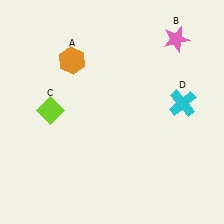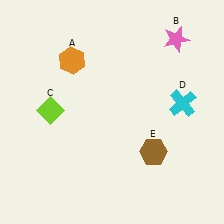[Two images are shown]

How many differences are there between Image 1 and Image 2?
There is 1 difference between the two images.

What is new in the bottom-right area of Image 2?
A brown hexagon (E) was added in the bottom-right area of Image 2.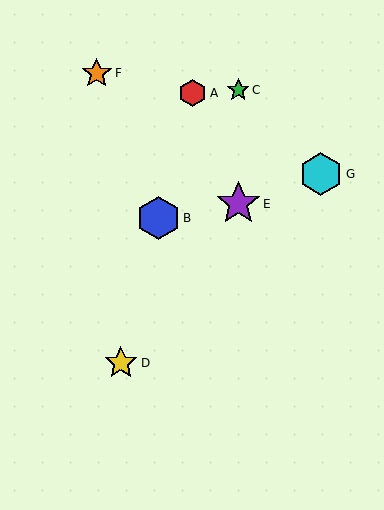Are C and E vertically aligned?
Yes, both are at x≈238.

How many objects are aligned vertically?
2 objects (C, E) are aligned vertically.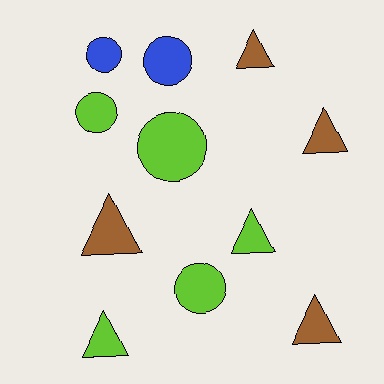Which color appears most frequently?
Lime, with 5 objects.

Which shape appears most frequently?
Triangle, with 6 objects.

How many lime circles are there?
There are 3 lime circles.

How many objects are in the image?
There are 11 objects.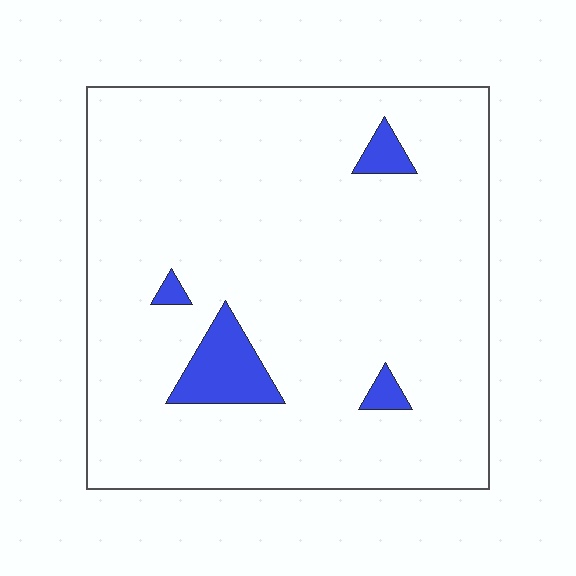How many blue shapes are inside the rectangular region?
4.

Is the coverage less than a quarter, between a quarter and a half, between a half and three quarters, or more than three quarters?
Less than a quarter.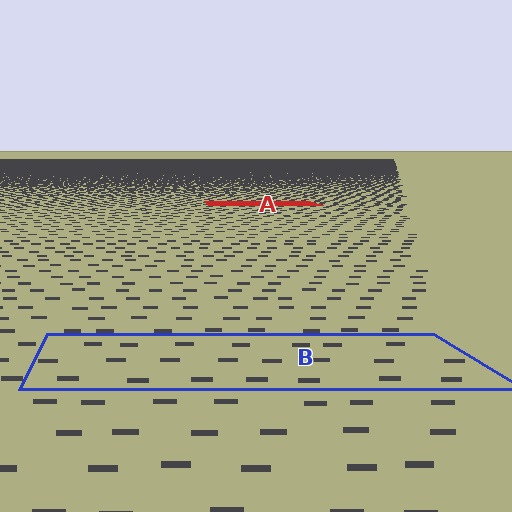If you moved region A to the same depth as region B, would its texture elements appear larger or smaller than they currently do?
They would appear larger. At a closer depth, the same texture elements are projected at a bigger on-screen size.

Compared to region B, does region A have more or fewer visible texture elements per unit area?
Region A has more texture elements per unit area — they are packed more densely because it is farther away.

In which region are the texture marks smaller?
The texture marks are smaller in region A, because it is farther away.